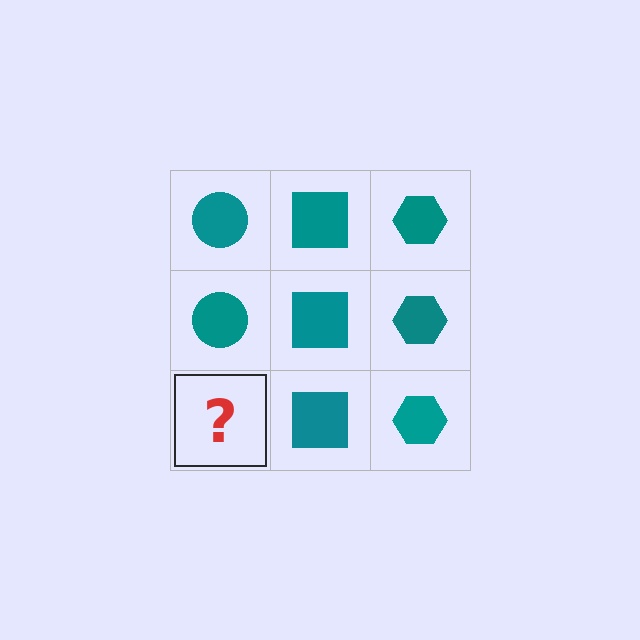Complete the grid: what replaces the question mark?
The question mark should be replaced with a teal circle.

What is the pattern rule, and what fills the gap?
The rule is that each column has a consistent shape. The gap should be filled with a teal circle.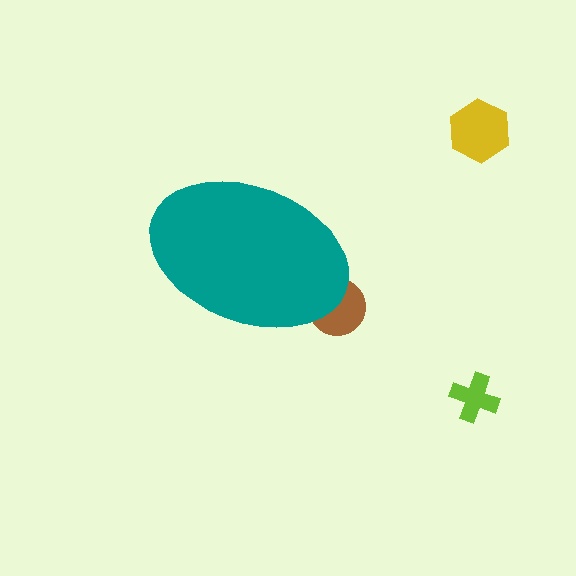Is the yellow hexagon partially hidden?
No, the yellow hexagon is fully visible.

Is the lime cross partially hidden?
No, the lime cross is fully visible.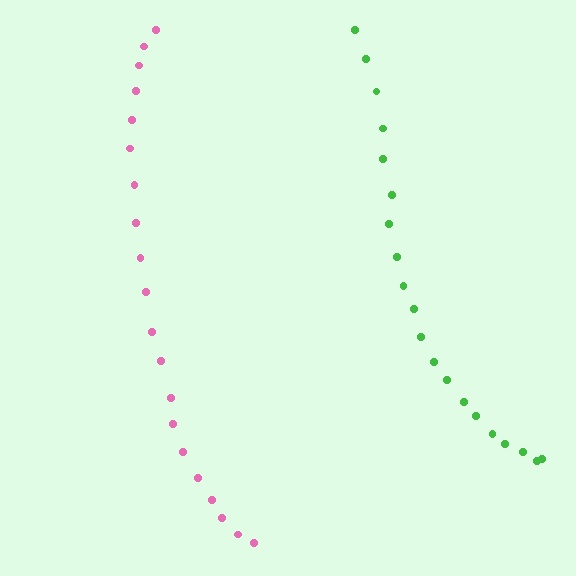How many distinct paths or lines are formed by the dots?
There are 2 distinct paths.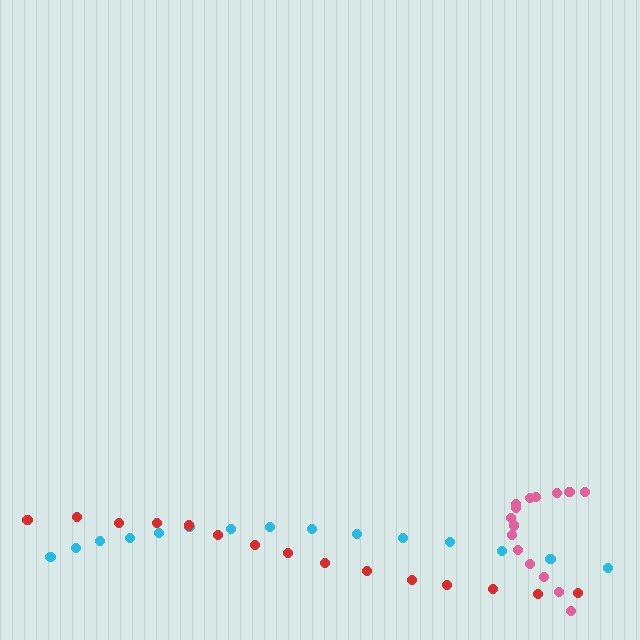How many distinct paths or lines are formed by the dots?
There are 3 distinct paths.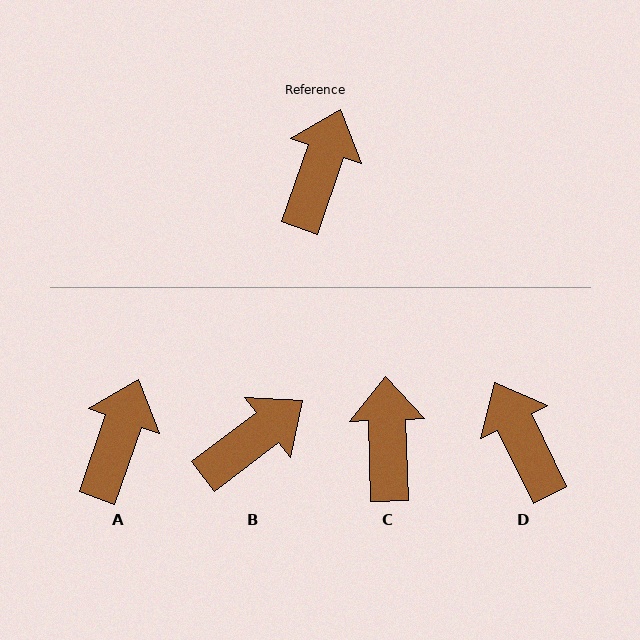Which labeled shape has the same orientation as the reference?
A.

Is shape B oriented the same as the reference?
No, it is off by about 33 degrees.